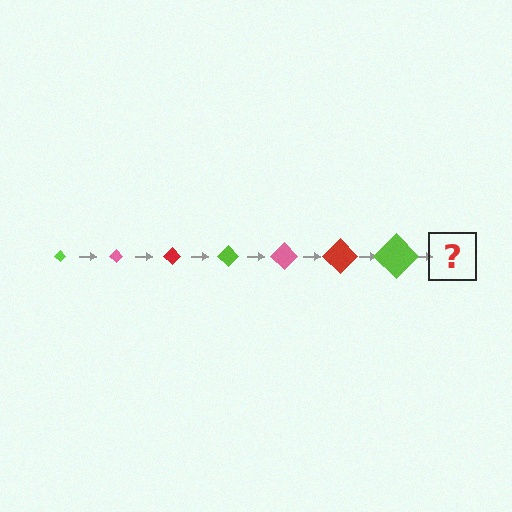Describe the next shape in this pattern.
It should be a pink diamond, larger than the previous one.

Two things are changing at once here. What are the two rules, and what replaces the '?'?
The two rules are that the diamond grows larger each step and the color cycles through lime, pink, and red. The '?' should be a pink diamond, larger than the previous one.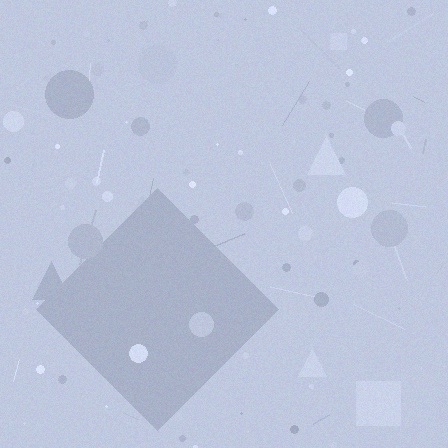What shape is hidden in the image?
A diamond is hidden in the image.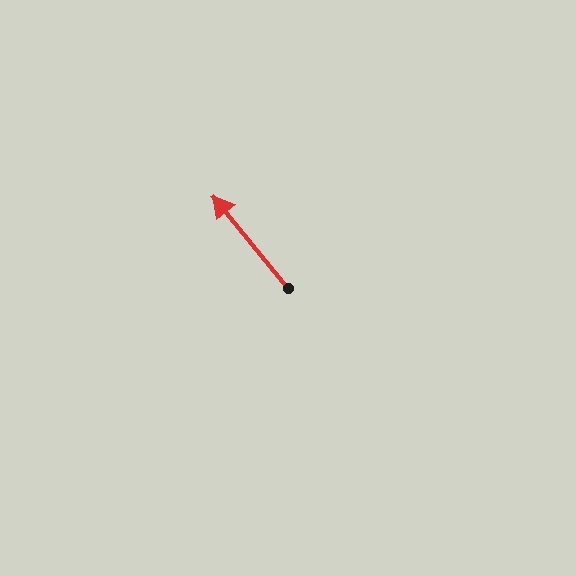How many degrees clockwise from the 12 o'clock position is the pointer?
Approximately 321 degrees.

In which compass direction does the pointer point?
Northwest.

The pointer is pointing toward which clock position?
Roughly 11 o'clock.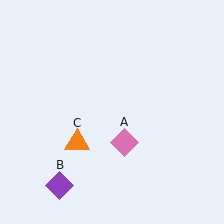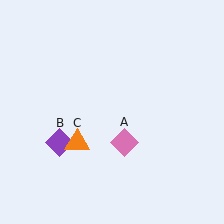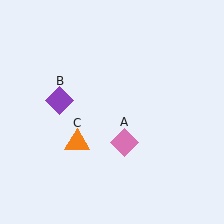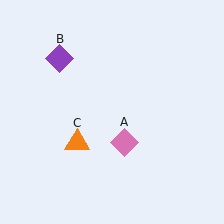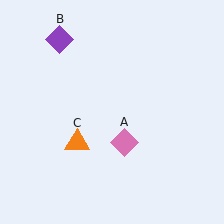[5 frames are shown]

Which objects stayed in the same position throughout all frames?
Pink diamond (object A) and orange triangle (object C) remained stationary.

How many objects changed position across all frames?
1 object changed position: purple diamond (object B).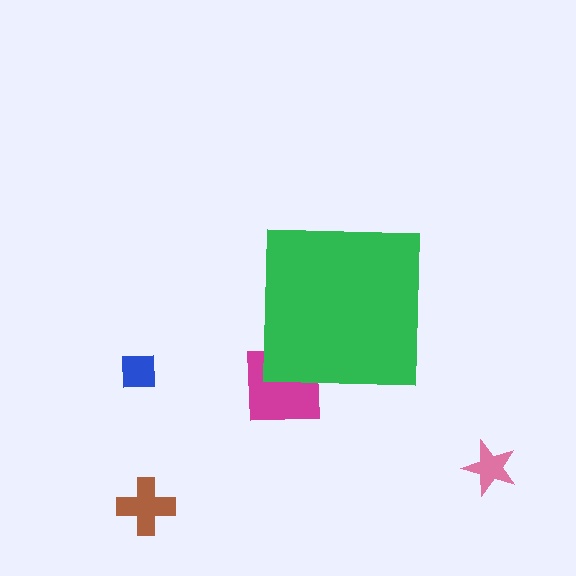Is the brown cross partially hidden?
No, the brown cross is fully visible.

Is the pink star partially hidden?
No, the pink star is fully visible.